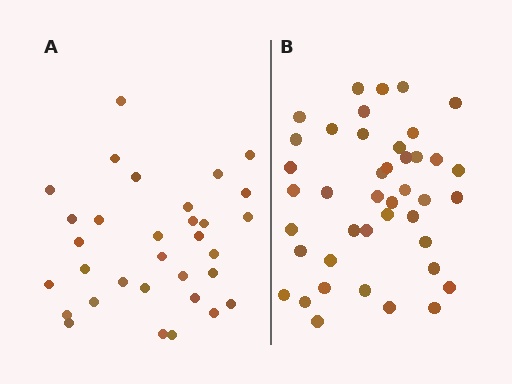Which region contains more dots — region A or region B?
Region B (the right region) has more dots.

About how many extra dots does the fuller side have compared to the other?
Region B has roughly 10 or so more dots than region A.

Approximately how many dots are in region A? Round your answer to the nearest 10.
About 30 dots. (The exact count is 32, which rounds to 30.)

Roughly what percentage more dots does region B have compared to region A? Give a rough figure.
About 30% more.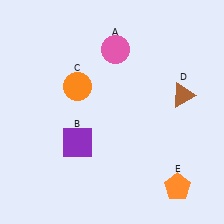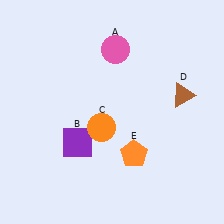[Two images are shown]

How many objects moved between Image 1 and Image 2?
2 objects moved between the two images.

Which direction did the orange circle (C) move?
The orange circle (C) moved down.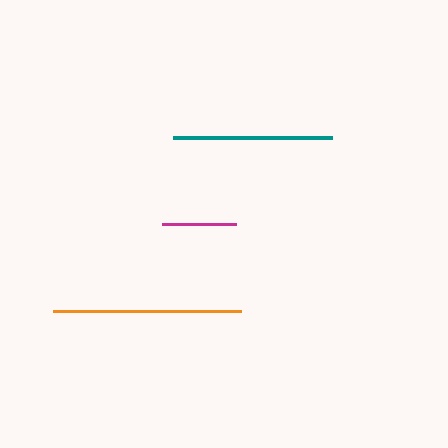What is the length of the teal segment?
The teal segment is approximately 158 pixels long.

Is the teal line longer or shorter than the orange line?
The orange line is longer than the teal line.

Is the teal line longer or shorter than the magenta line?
The teal line is longer than the magenta line.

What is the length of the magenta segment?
The magenta segment is approximately 74 pixels long.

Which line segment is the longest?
The orange line is the longest at approximately 187 pixels.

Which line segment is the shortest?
The magenta line is the shortest at approximately 74 pixels.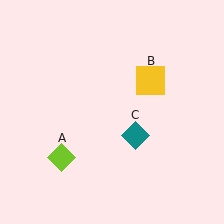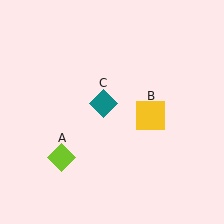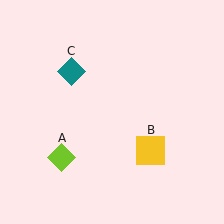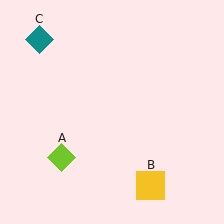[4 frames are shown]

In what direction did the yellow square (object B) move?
The yellow square (object B) moved down.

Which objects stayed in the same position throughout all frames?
Lime diamond (object A) remained stationary.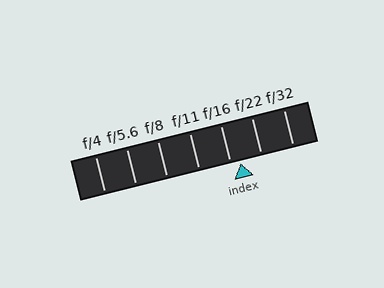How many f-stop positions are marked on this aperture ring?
There are 7 f-stop positions marked.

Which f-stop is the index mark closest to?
The index mark is closest to f/16.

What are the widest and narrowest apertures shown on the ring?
The widest aperture shown is f/4 and the narrowest is f/32.